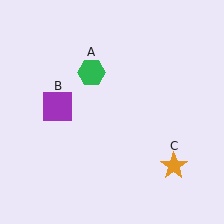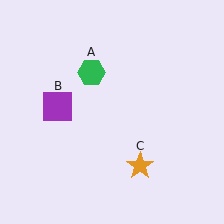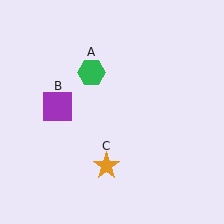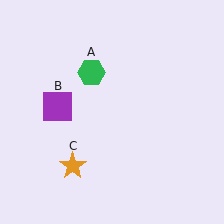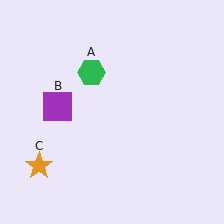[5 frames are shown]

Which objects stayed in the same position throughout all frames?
Green hexagon (object A) and purple square (object B) remained stationary.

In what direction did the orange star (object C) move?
The orange star (object C) moved left.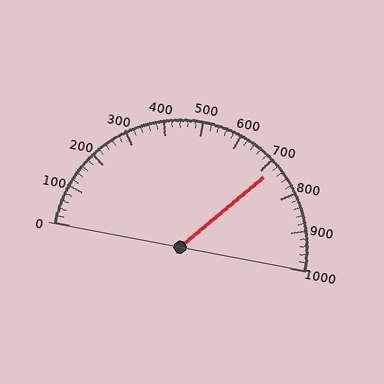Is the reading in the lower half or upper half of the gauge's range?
The reading is in the upper half of the range (0 to 1000).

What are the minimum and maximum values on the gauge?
The gauge ranges from 0 to 1000.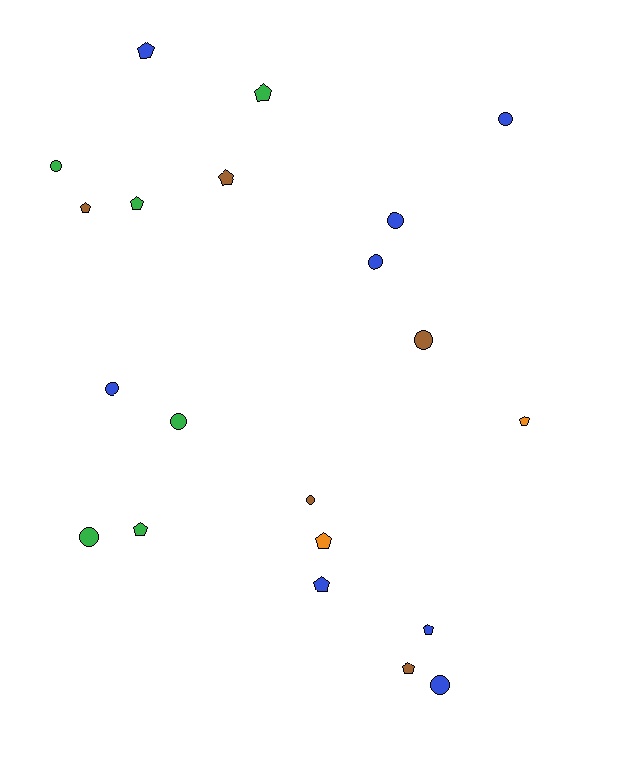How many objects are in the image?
There are 21 objects.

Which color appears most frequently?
Blue, with 8 objects.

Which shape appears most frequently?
Pentagon, with 11 objects.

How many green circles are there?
There are 3 green circles.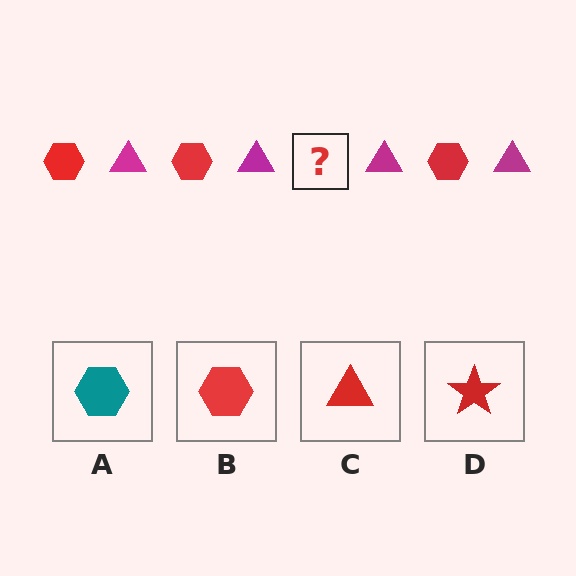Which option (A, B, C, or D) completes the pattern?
B.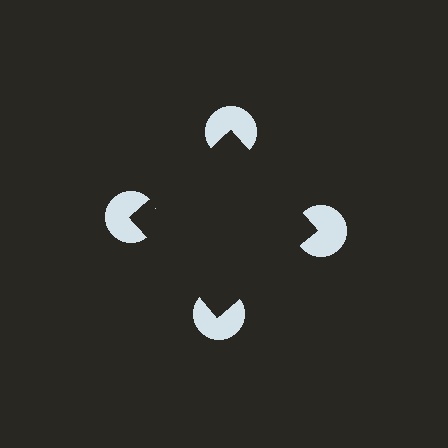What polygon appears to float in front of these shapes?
An illusory square — its edges are inferred from the aligned wedge cuts in the pac-man discs, not physically drawn.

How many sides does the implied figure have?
4 sides.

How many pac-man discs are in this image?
There are 4 — one at each vertex of the illusory square.